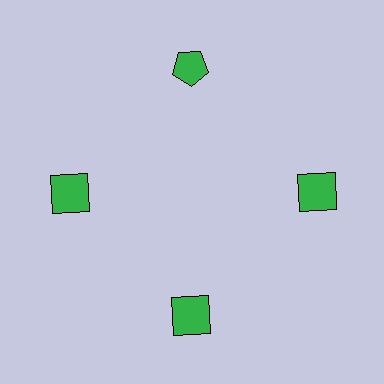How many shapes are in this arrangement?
There are 4 shapes arranged in a ring pattern.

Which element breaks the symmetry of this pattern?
The green pentagon at roughly the 12 o'clock position breaks the symmetry. All other shapes are green squares.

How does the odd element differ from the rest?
It has a different shape: pentagon instead of square.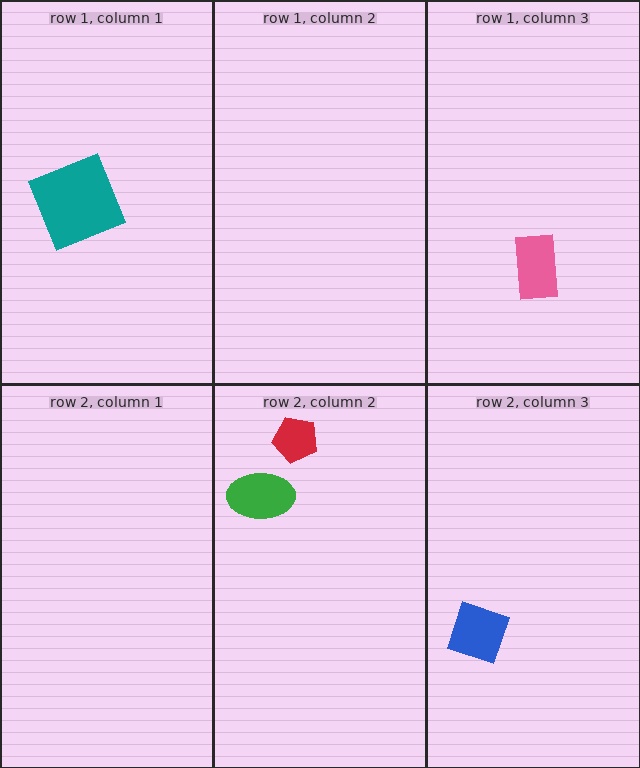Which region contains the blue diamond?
The row 2, column 3 region.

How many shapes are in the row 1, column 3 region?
1.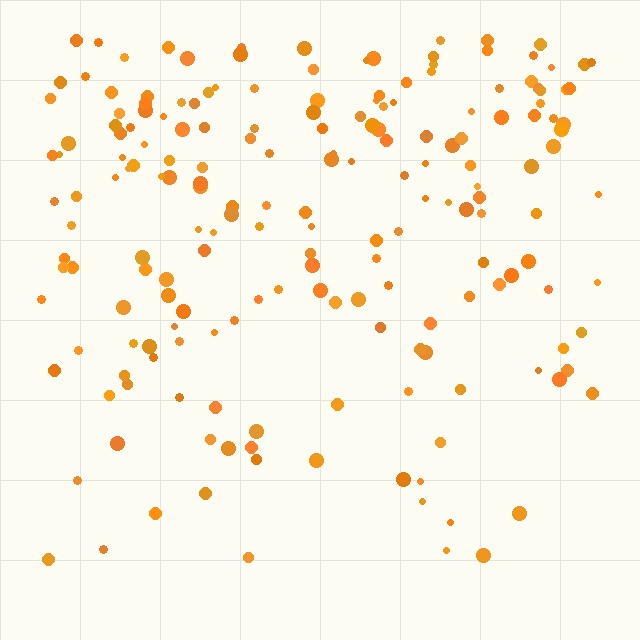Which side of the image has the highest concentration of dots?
The top.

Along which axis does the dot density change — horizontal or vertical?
Vertical.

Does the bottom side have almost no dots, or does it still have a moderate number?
Still a moderate number, just noticeably fewer than the top.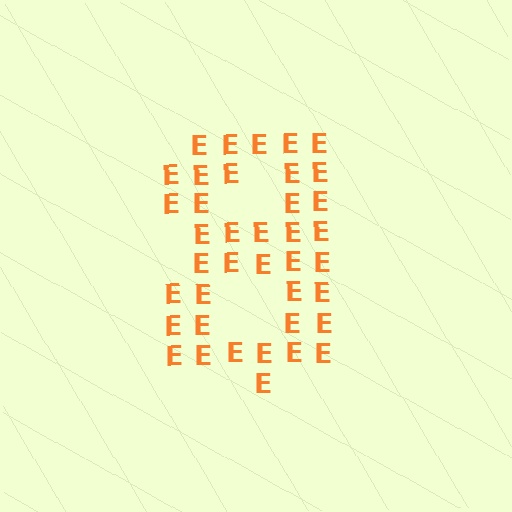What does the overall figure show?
The overall figure shows the digit 8.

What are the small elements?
The small elements are letter E's.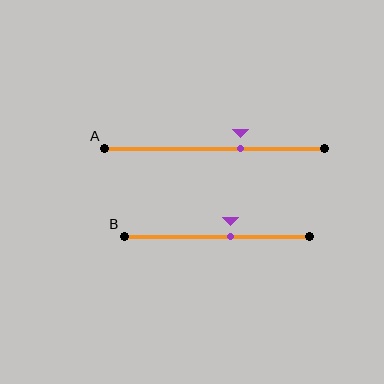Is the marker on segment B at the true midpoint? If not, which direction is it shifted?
No, the marker on segment B is shifted to the right by about 8% of the segment length.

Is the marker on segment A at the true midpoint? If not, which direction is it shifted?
No, the marker on segment A is shifted to the right by about 12% of the segment length.